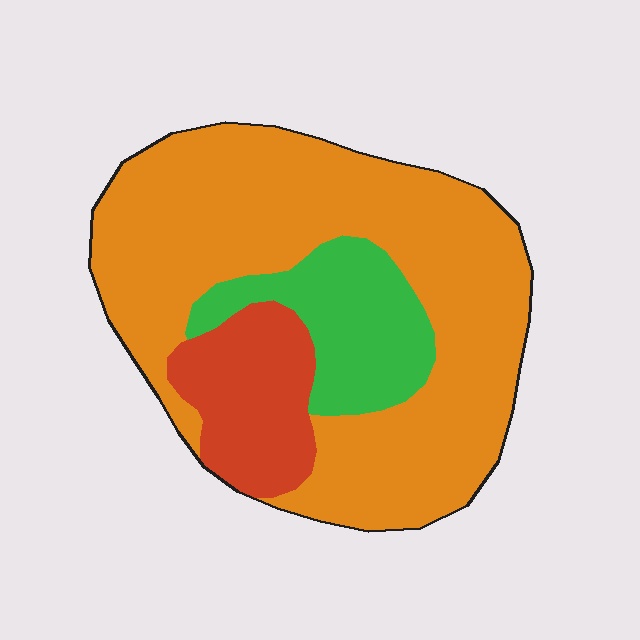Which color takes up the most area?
Orange, at roughly 70%.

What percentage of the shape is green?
Green takes up less than a quarter of the shape.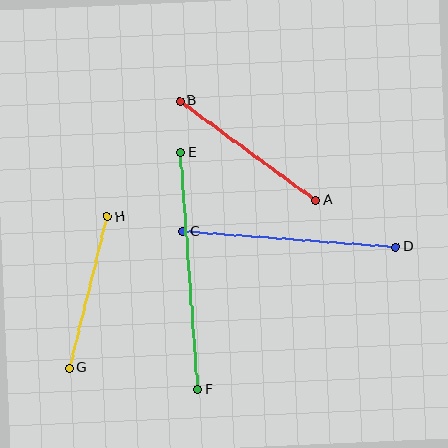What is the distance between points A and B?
The distance is approximately 168 pixels.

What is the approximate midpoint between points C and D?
The midpoint is at approximately (290, 239) pixels.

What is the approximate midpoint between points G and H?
The midpoint is at approximately (88, 292) pixels.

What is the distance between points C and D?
The distance is approximately 213 pixels.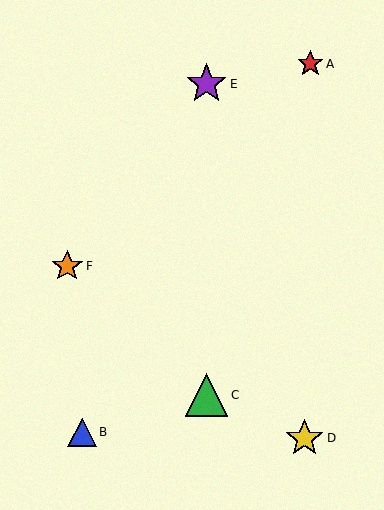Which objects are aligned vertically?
Objects C, E are aligned vertically.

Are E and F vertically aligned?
No, E is at x≈206 and F is at x≈67.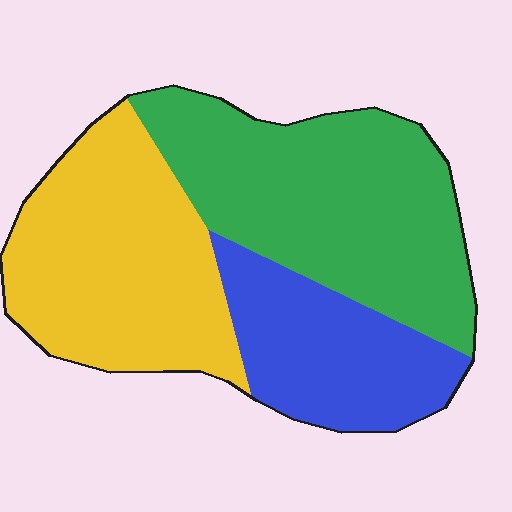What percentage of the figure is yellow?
Yellow takes up about three eighths (3/8) of the figure.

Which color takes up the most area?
Green, at roughly 40%.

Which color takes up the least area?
Blue, at roughly 25%.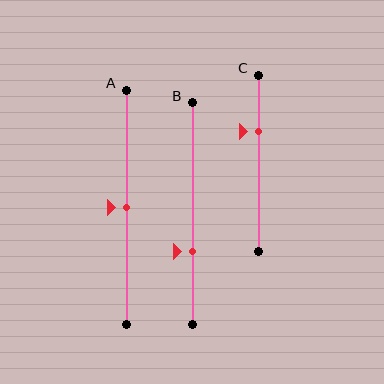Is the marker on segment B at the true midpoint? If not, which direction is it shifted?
No, the marker on segment B is shifted downward by about 17% of the segment length.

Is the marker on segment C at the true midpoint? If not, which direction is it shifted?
No, the marker on segment C is shifted upward by about 18% of the segment length.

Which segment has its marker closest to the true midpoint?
Segment A has its marker closest to the true midpoint.